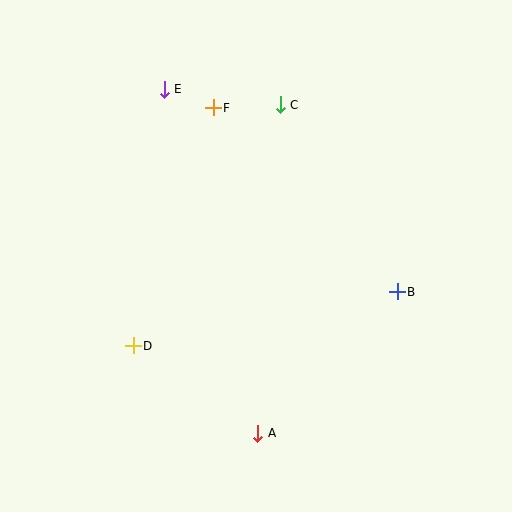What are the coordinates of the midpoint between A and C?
The midpoint between A and C is at (269, 269).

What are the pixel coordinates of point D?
Point D is at (133, 346).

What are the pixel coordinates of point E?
Point E is at (164, 89).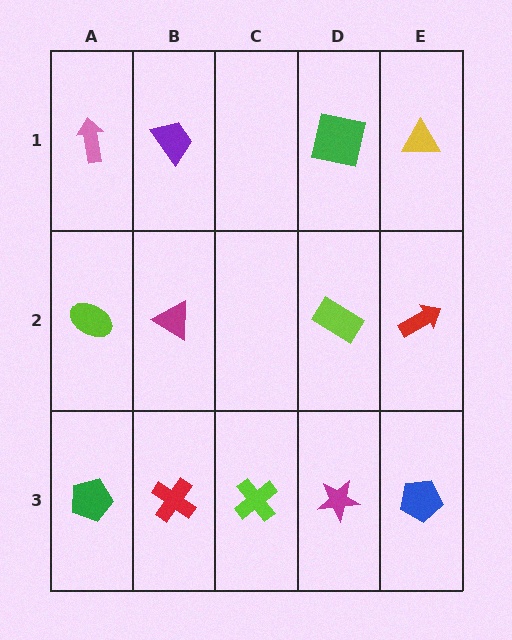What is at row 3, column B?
A red cross.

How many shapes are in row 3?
5 shapes.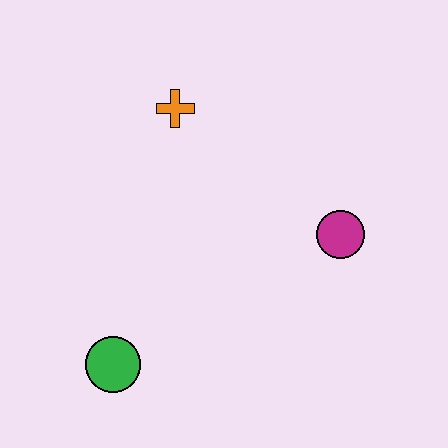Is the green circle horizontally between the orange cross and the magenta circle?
No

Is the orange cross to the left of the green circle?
No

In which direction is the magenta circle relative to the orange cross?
The magenta circle is to the right of the orange cross.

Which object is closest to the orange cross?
The magenta circle is closest to the orange cross.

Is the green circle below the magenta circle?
Yes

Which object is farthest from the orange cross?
The green circle is farthest from the orange cross.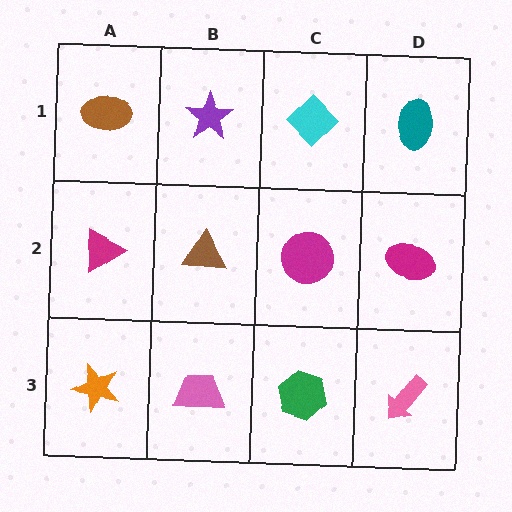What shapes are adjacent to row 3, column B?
A brown triangle (row 2, column B), an orange star (row 3, column A), a green hexagon (row 3, column C).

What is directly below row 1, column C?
A magenta circle.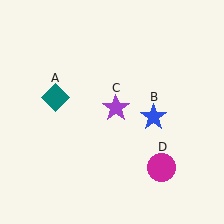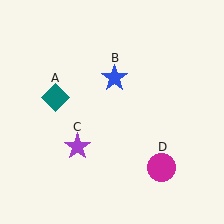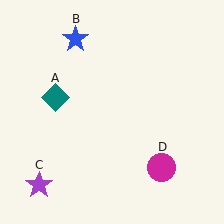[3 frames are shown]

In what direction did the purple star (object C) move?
The purple star (object C) moved down and to the left.